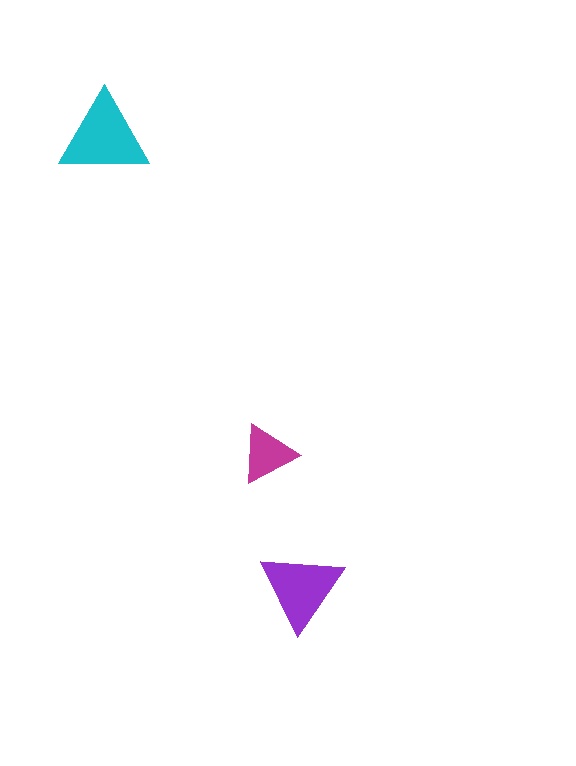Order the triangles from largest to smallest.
the cyan one, the purple one, the magenta one.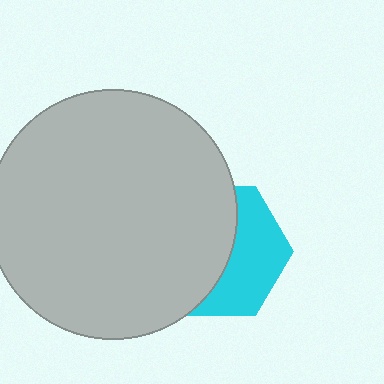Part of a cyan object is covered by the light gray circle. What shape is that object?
It is a hexagon.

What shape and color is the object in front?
The object in front is a light gray circle.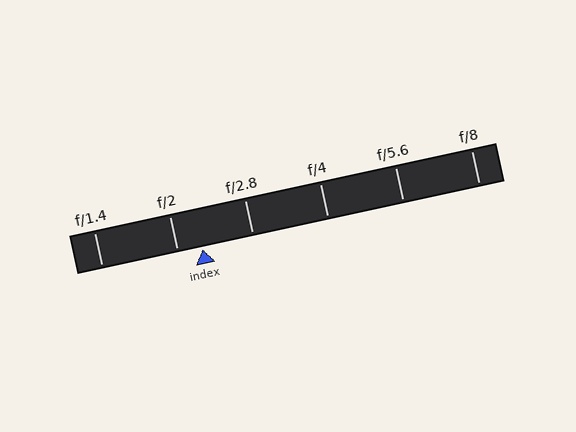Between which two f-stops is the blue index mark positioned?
The index mark is between f/2 and f/2.8.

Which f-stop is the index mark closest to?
The index mark is closest to f/2.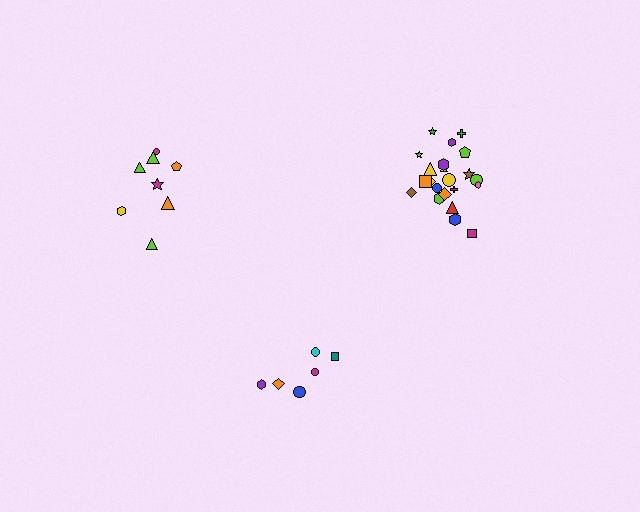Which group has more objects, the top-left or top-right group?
The top-right group.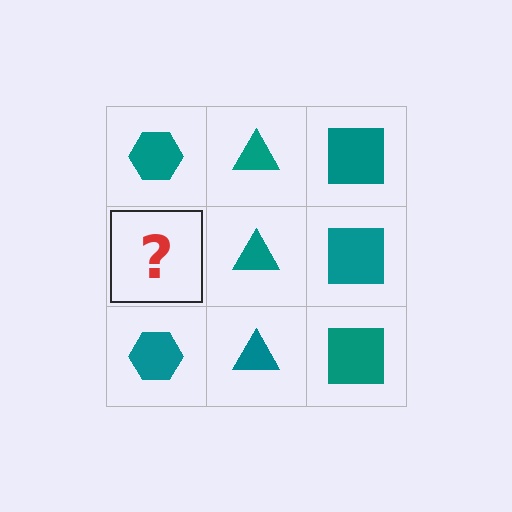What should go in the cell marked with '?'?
The missing cell should contain a teal hexagon.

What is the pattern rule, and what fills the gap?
The rule is that each column has a consistent shape. The gap should be filled with a teal hexagon.